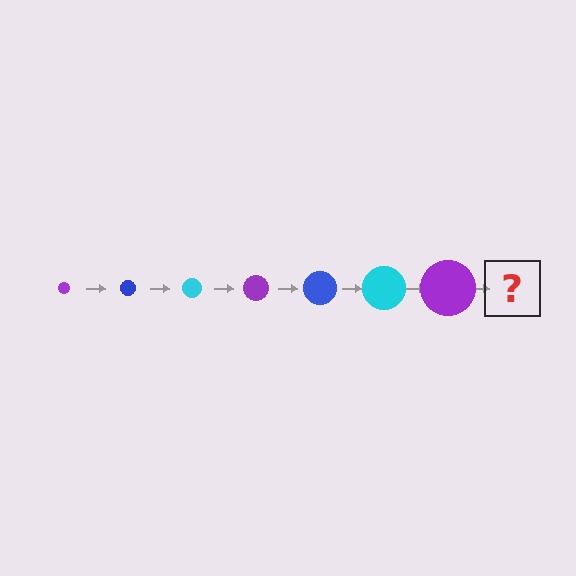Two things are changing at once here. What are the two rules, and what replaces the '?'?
The two rules are that the circle grows larger each step and the color cycles through purple, blue, and cyan. The '?' should be a blue circle, larger than the previous one.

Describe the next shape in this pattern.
It should be a blue circle, larger than the previous one.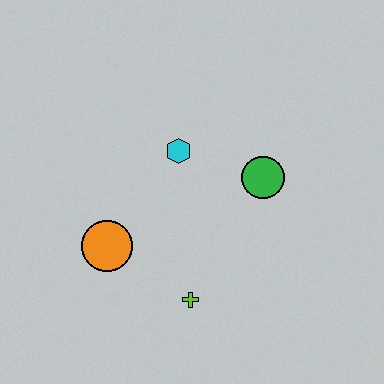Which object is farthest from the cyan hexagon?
The lime cross is farthest from the cyan hexagon.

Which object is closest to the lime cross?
The orange circle is closest to the lime cross.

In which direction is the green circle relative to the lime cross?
The green circle is above the lime cross.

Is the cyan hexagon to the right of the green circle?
No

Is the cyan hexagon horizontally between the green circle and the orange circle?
Yes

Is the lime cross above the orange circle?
No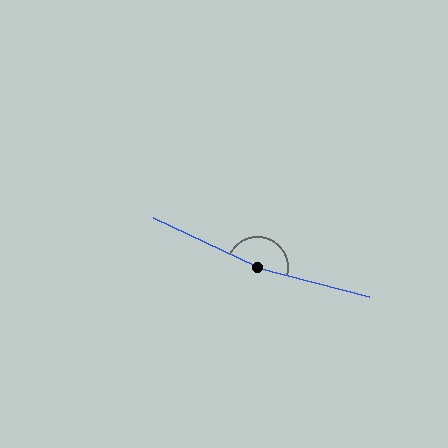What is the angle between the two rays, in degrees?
Approximately 170 degrees.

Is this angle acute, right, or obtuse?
It is obtuse.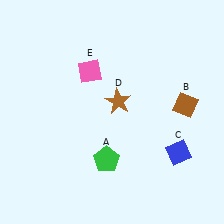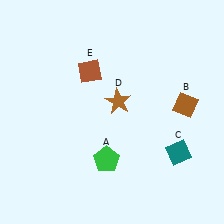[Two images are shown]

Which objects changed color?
C changed from blue to teal. E changed from pink to brown.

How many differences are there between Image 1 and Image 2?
There are 2 differences between the two images.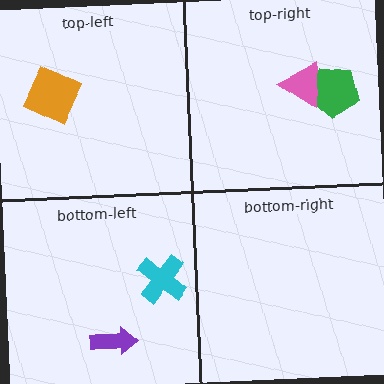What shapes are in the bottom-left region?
The purple arrow, the cyan cross.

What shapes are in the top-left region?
The orange square.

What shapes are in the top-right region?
The green pentagon, the pink triangle.